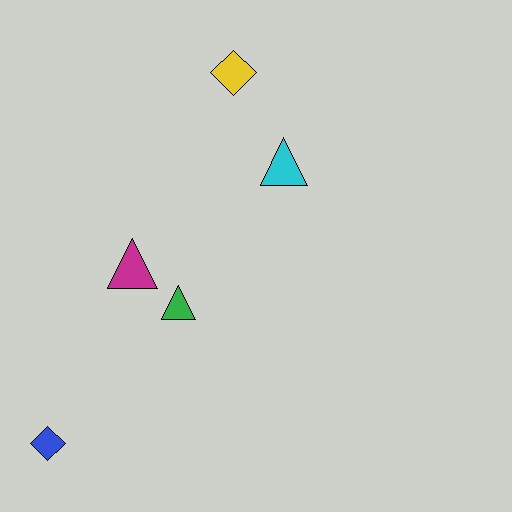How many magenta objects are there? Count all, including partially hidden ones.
There is 1 magenta object.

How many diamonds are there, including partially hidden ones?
There are 2 diamonds.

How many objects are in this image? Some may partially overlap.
There are 5 objects.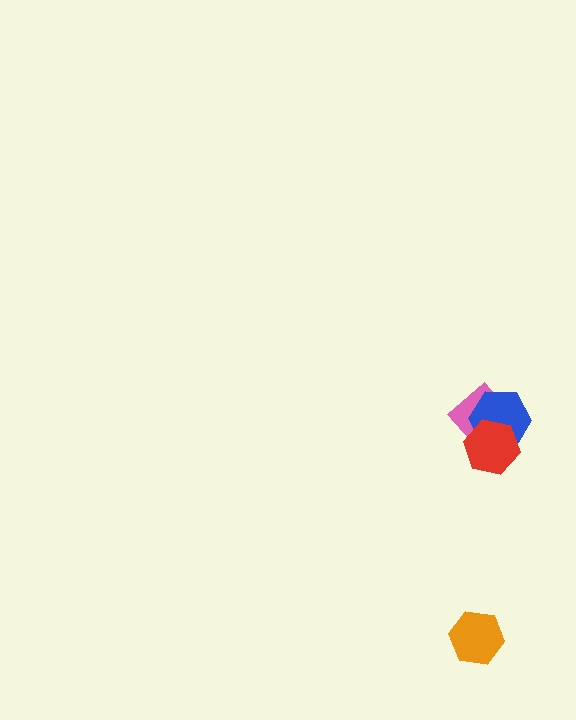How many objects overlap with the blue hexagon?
2 objects overlap with the blue hexagon.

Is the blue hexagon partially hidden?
Yes, it is partially covered by another shape.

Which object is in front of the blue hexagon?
The red hexagon is in front of the blue hexagon.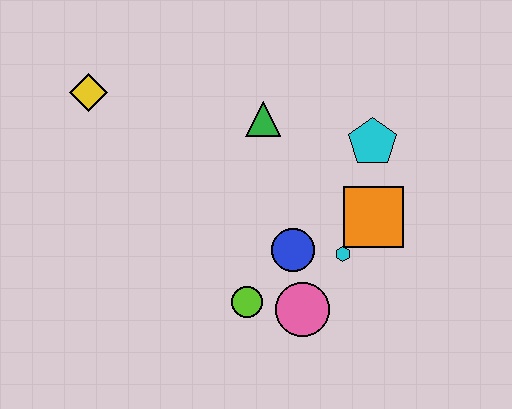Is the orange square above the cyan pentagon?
No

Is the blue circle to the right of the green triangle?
Yes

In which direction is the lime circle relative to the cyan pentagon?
The lime circle is below the cyan pentagon.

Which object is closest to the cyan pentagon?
The orange square is closest to the cyan pentagon.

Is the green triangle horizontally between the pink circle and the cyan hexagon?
No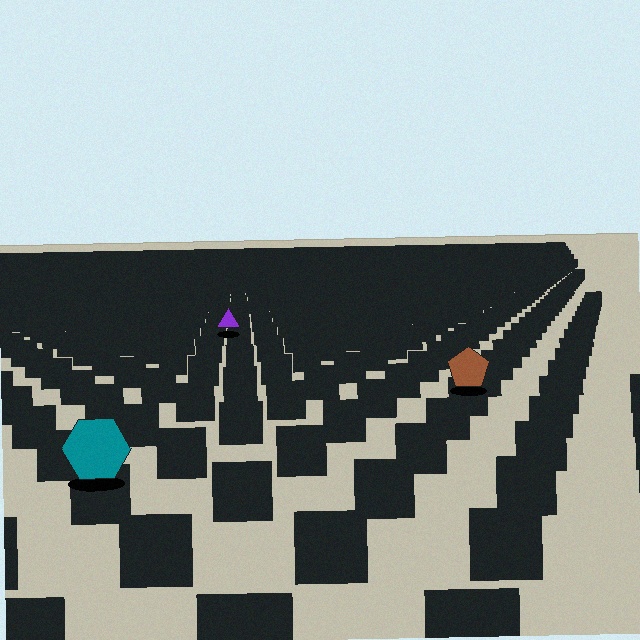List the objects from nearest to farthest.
From nearest to farthest: the teal hexagon, the brown pentagon, the purple triangle.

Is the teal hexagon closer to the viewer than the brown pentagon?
Yes. The teal hexagon is closer — you can tell from the texture gradient: the ground texture is coarser near it.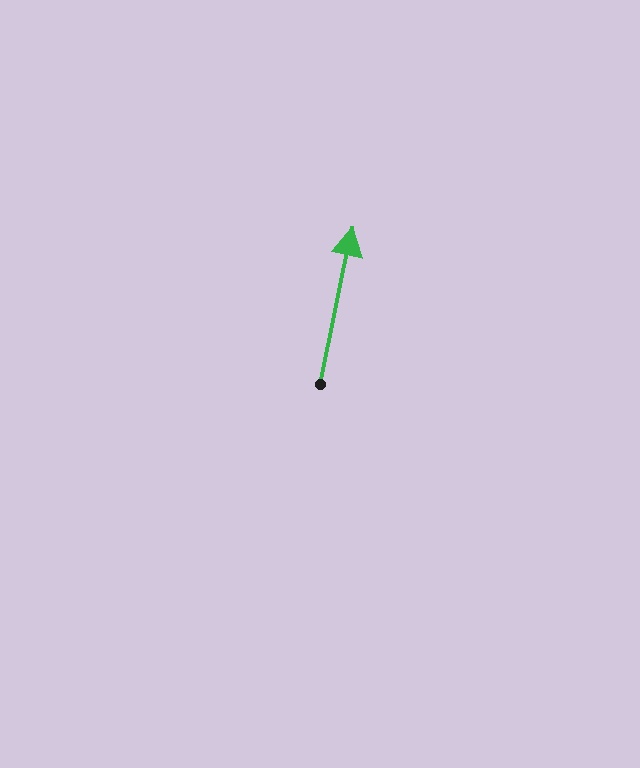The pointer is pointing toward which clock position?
Roughly 12 o'clock.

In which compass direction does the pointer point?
North.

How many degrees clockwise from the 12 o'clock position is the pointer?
Approximately 12 degrees.